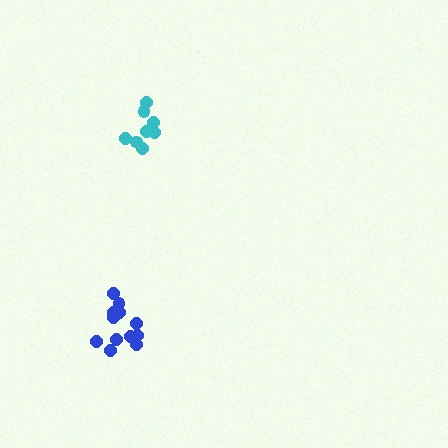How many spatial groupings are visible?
There are 2 spatial groupings.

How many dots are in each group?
Group 1: 12 dots, Group 2: 8 dots (20 total).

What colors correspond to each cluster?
The clusters are colored: blue, cyan.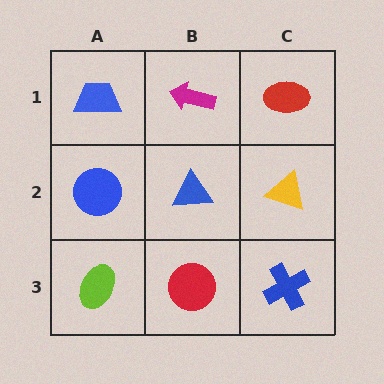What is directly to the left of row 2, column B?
A blue circle.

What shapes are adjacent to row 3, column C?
A yellow triangle (row 2, column C), a red circle (row 3, column B).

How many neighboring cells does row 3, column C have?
2.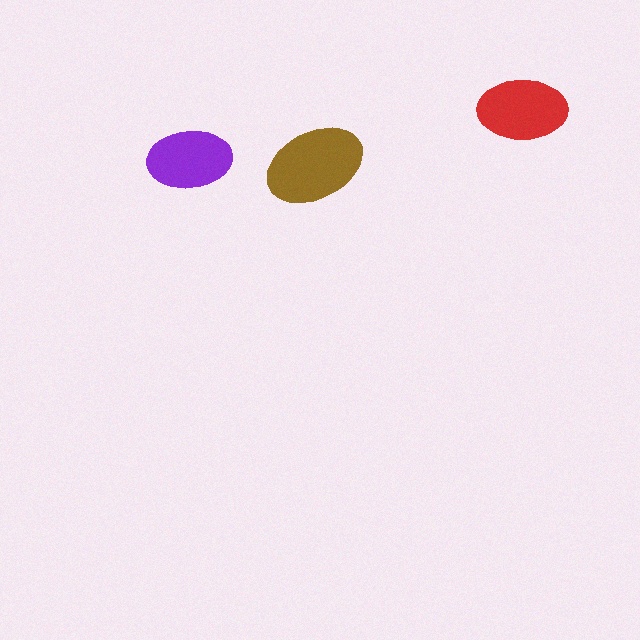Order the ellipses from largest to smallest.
the brown one, the red one, the purple one.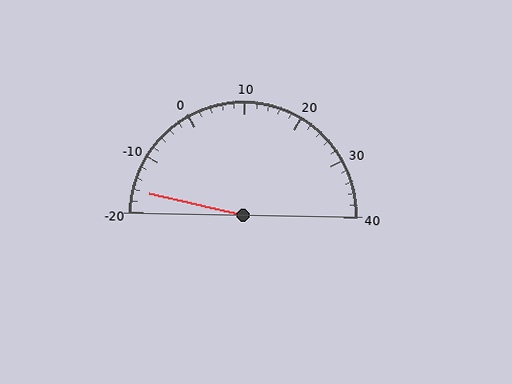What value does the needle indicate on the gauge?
The needle indicates approximately -16.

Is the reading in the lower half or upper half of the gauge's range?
The reading is in the lower half of the range (-20 to 40).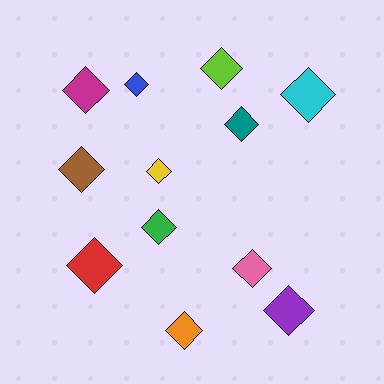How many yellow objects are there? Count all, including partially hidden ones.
There is 1 yellow object.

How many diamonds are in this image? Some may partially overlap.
There are 12 diamonds.